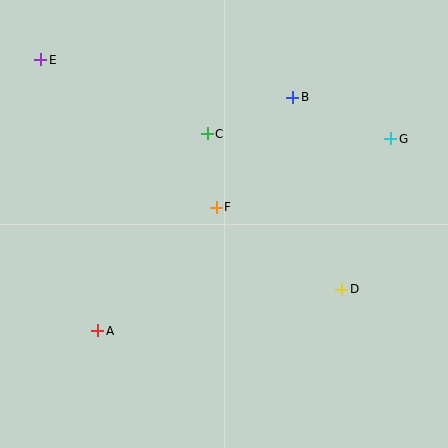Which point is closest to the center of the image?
Point F at (216, 207) is closest to the center.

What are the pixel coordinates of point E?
Point E is at (41, 60).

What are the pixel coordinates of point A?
Point A is at (98, 331).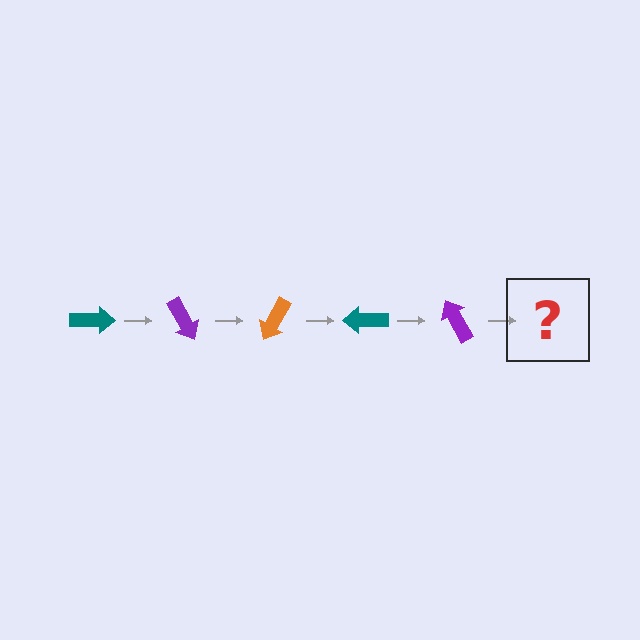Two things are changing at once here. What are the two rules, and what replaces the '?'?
The two rules are that it rotates 60 degrees each step and the color cycles through teal, purple, and orange. The '?' should be an orange arrow, rotated 300 degrees from the start.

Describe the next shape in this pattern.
It should be an orange arrow, rotated 300 degrees from the start.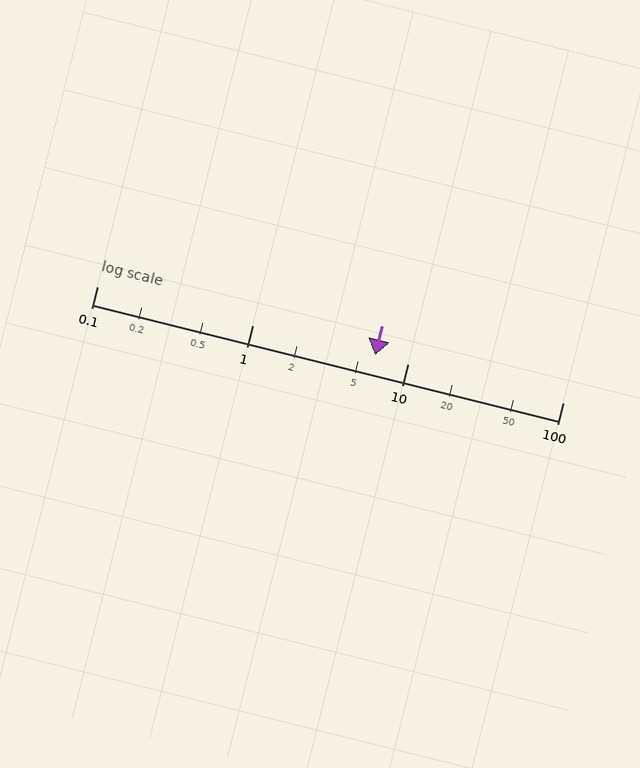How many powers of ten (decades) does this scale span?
The scale spans 3 decades, from 0.1 to 100.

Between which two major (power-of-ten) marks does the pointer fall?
The pointer is between 1 and 10.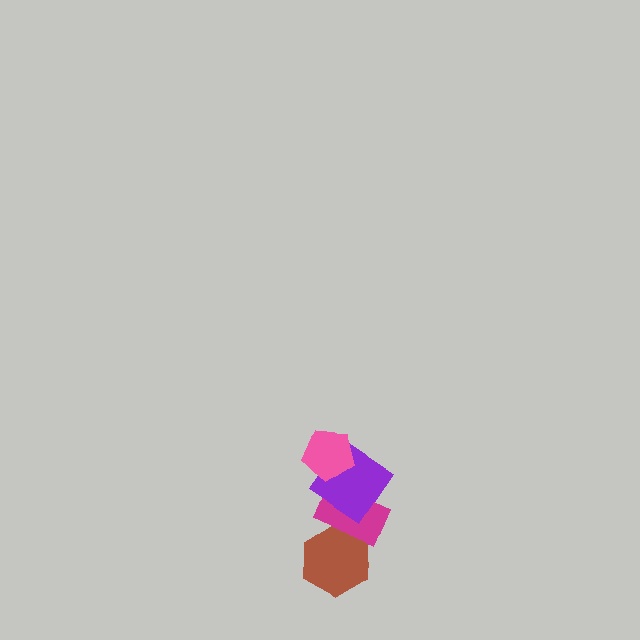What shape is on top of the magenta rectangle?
The purple diamond is on top of the magenta rectangle.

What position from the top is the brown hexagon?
The brown hexagon is 4th from the top.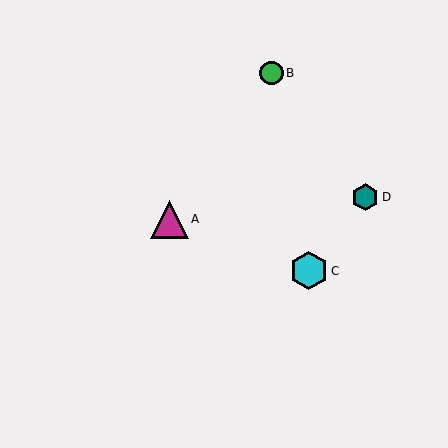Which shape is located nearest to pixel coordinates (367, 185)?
The teal hexagon (labeled D) at (365, 197) is nearest to that location.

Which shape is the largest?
The cyan hexagon (labeled C) is the largest.